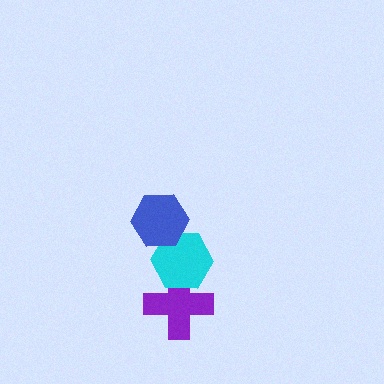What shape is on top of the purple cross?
The cyan hexagon is on top of the purple cross.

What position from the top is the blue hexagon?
The blue hexagon is 1st from the top.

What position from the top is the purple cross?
The purple cross is 3rd from the top.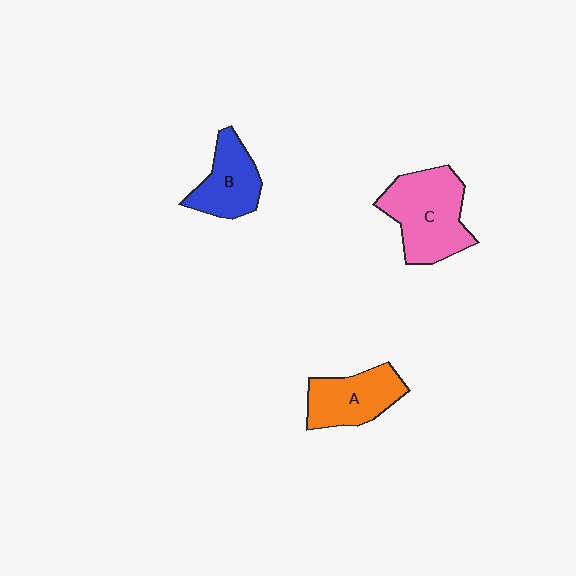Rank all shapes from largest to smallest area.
From largest to smallest: C (pink), A (orange), B (blue).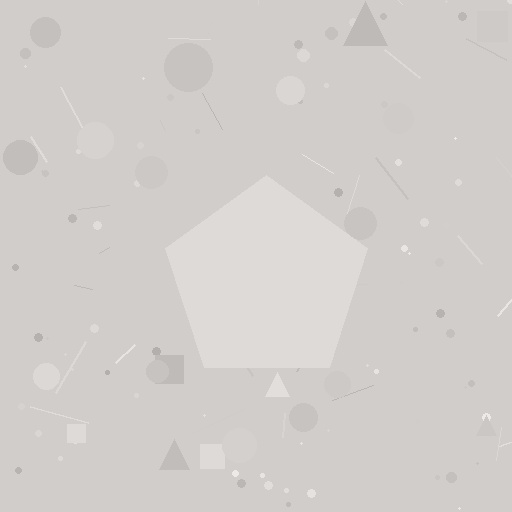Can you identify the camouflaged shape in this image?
The camouflaged shape is a pentagon.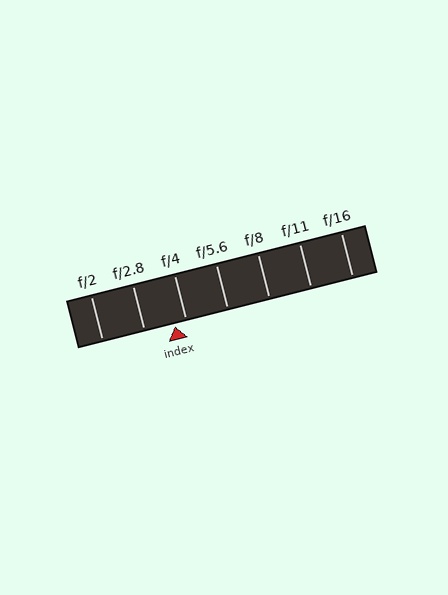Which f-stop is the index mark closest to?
The index mark is closest to f/4.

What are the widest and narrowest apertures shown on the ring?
The widest aperture shown is f/2 and the narrowest is f/16.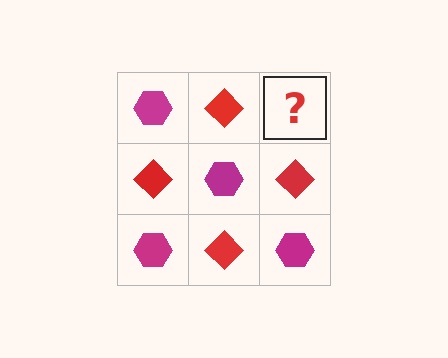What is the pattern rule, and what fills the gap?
The rule is that it alternates magenta hexagon and red diamond in a checkerboard pattern. The gap should be filled with a magenta hexagon.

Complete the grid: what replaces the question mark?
The question mark should be replaced with a magenta hexagon.